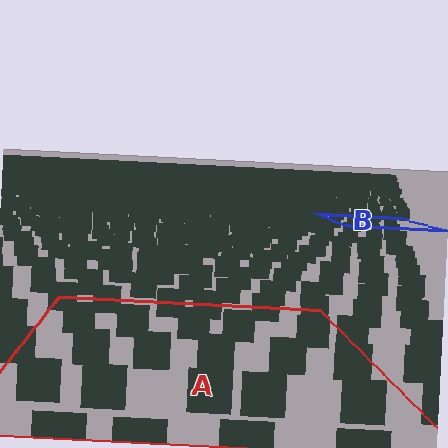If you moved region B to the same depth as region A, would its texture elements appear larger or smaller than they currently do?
They would appear larger. At a closer depth, the same texture elements are projected at a bigger on-screen size.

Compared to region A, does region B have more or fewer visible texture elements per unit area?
Region B has more texture elements per unit area — they are packed more densely because it is farther away.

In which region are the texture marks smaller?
The texture marks are smaller in region B, because it is farther away.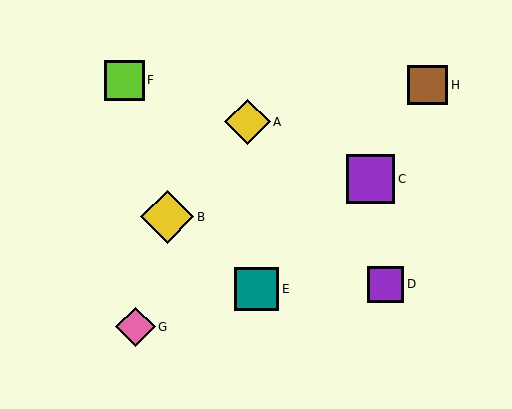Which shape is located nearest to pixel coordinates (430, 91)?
The brown square (labeled H) at (428, 85) is nearest to that location.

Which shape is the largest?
The yellow diamond (labeled B) is the largest.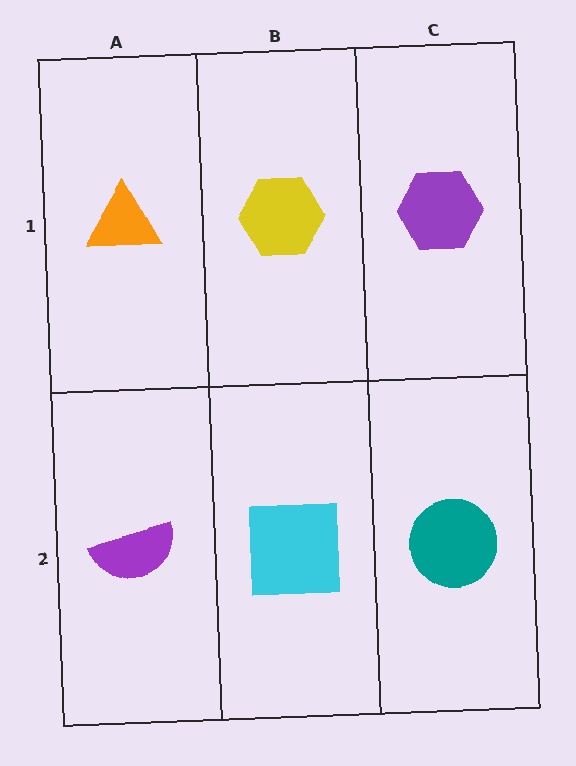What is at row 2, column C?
A teal circle.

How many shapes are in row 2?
3 shapes.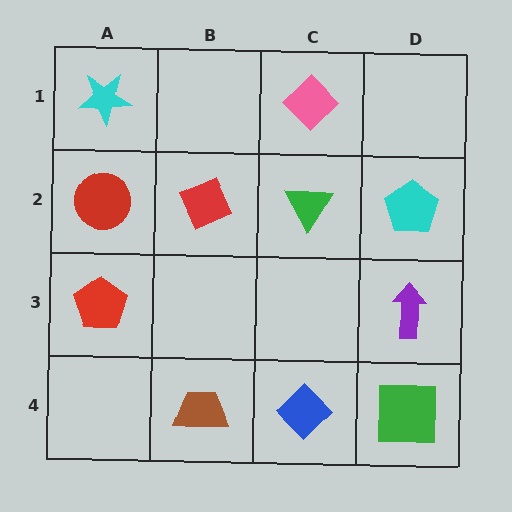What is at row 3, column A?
A red pentagon.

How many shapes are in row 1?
2 shapes.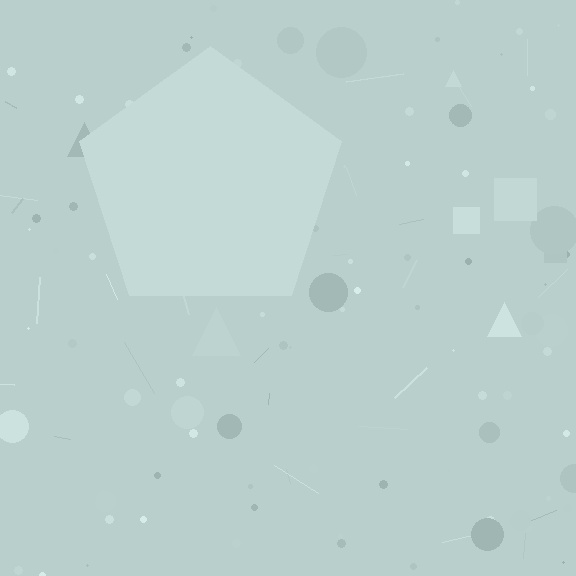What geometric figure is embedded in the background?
A pentagon is embedded in the background.